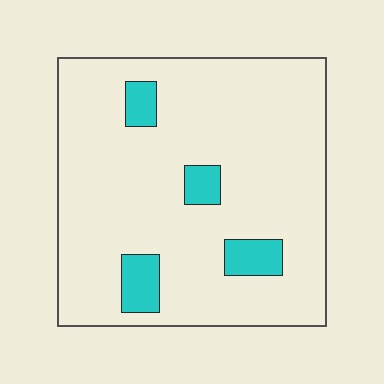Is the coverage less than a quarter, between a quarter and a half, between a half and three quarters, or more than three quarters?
Less than a quarter.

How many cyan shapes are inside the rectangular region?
4.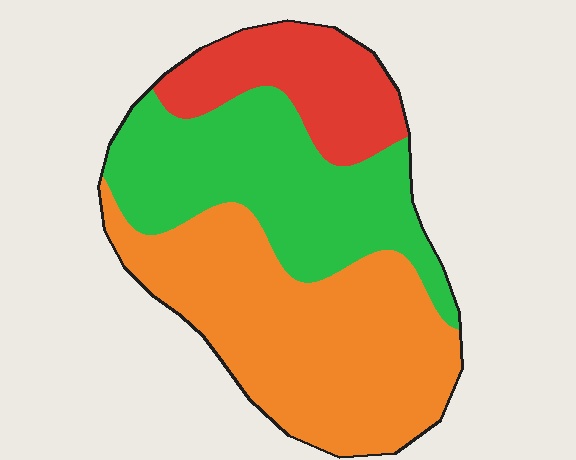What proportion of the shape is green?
Green takes up about one third (1/3) of the shape.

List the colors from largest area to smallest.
From largest to smallest: orange, green, red.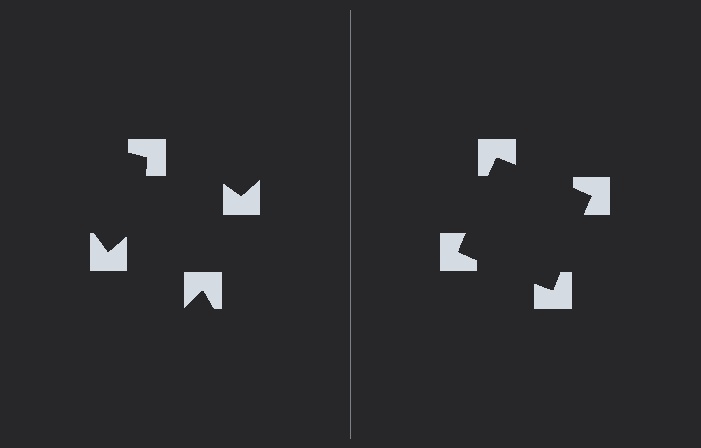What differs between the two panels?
The notched squares are positioned identically on both sides; only the wedge orientations differ. On the right they align to a square; on the left they are misaligned.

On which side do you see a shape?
An illusory square appears on the right side. On the left side the wedge cuts are rotated, so no coherent shape forms.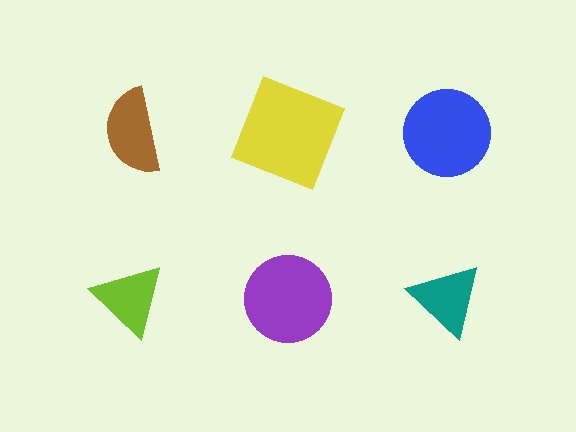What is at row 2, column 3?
A teal triangle.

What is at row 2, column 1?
A lime triangle.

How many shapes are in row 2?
3 shapes.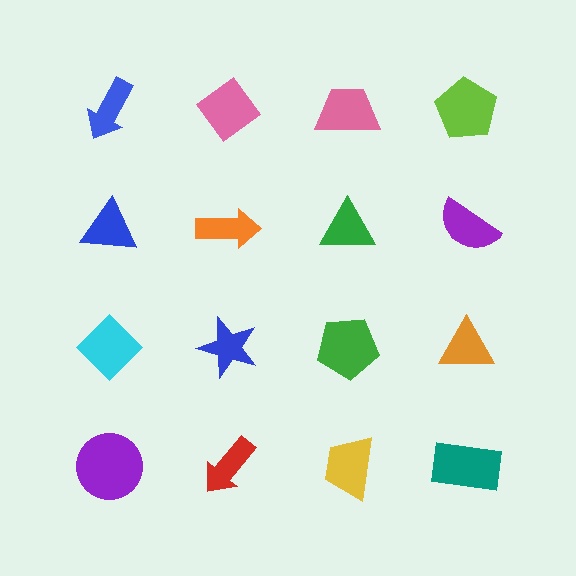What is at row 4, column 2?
A red arrow.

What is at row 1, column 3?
A pink trapezoid.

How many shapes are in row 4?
4 shapes.